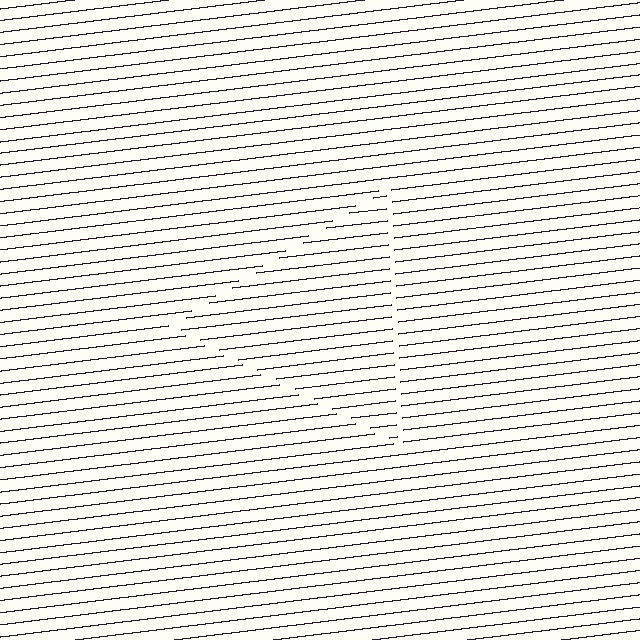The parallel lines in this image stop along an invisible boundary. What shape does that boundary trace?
An illusory triangle. The interior of the shape contains the same grating, shifted by half a period — the contour is defined by the phase discontinuity where line-ends from the inner and outer gratings abut.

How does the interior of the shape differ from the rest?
The interior of the shape contains the same grating, shifted by half a period — the contour is defined by the phase discontinuity where line-ends from the inner and outer gratings abut.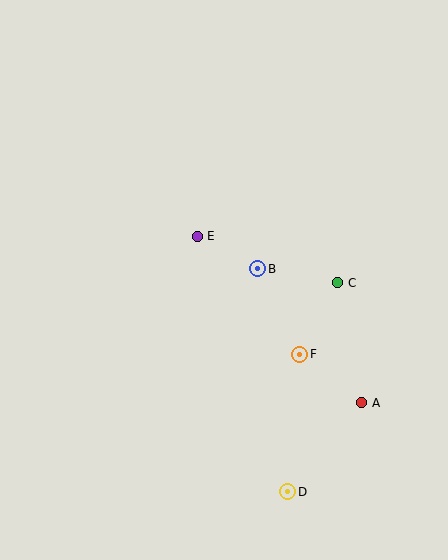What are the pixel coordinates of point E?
Point E is at (197, 236).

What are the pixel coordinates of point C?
Point C is at (338, 283).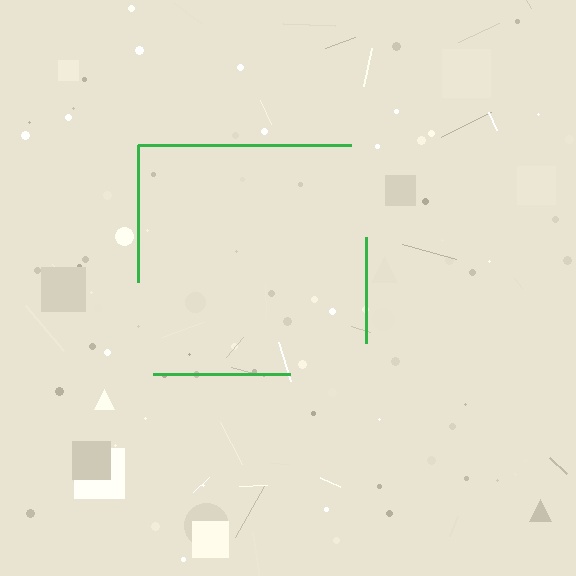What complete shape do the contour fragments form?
The contour fragments form a square.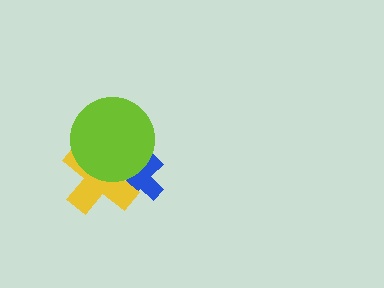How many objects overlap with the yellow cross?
2 objects overlap with the yellow cross.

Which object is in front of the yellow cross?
The lime circle is in front of the yellow cross.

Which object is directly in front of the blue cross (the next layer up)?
The yellow cross is directly in front of the blue cross.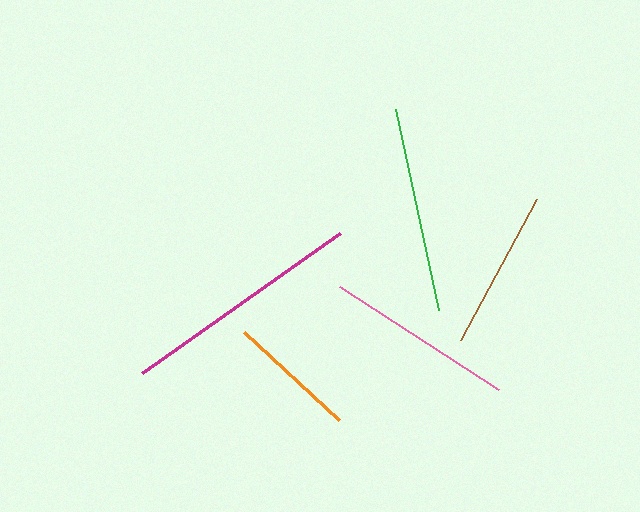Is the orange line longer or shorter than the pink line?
The pink line is longer than the orange line.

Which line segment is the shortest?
The orange line is the shortest at approximately 129 pixels.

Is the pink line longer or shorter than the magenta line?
The magenta line is longer than the pink line.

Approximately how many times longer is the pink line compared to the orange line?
The pink line is approximately 1.5 times the length of the orange line.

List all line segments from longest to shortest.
From longest to shortest: magenta, green, pink, brown, orange.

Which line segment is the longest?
The magenta line is the longest at approximately 242 pixels.